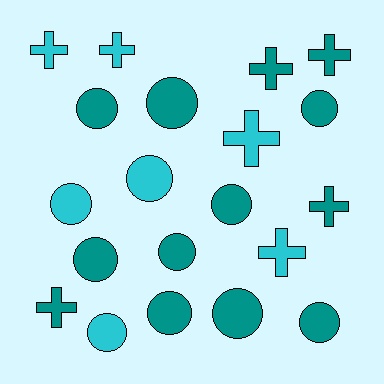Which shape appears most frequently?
Circle, with 12 objects.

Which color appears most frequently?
Teal, with 13 objects.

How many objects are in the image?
There are 20 objects.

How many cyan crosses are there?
There are 4 cyan crosses.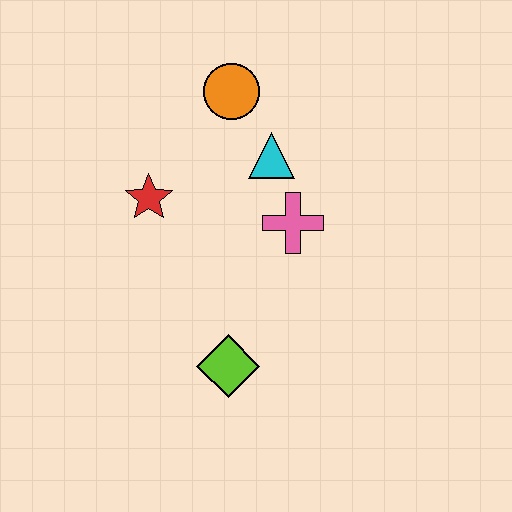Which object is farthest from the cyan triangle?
The lime diamond is farthest from the cyan triangle.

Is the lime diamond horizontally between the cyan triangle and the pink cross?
No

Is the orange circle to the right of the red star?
Yes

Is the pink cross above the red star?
No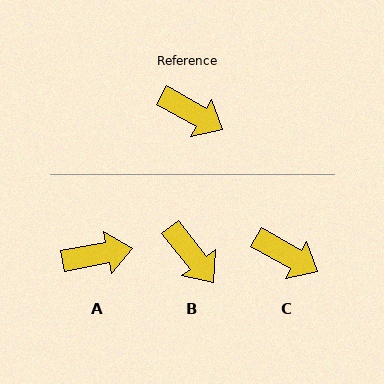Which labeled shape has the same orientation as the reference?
C.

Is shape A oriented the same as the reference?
No, it is off by about 40 degrees.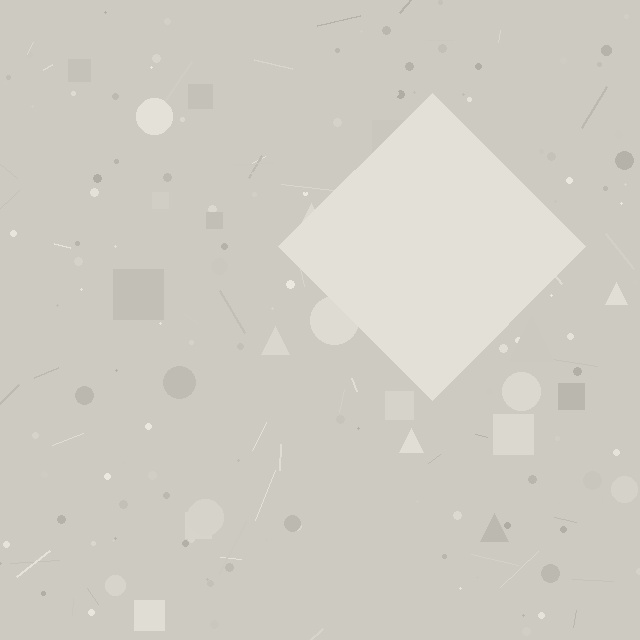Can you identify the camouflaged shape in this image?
The camouflaged shape is a diamond.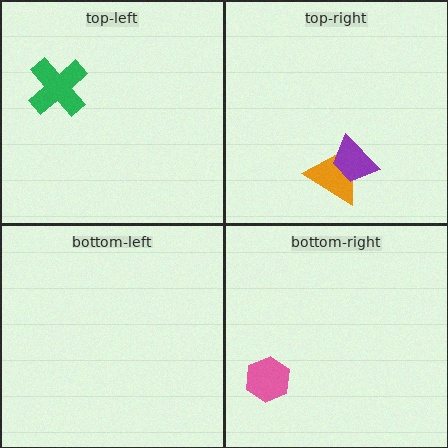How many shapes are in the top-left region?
1.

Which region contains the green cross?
The top-left region.